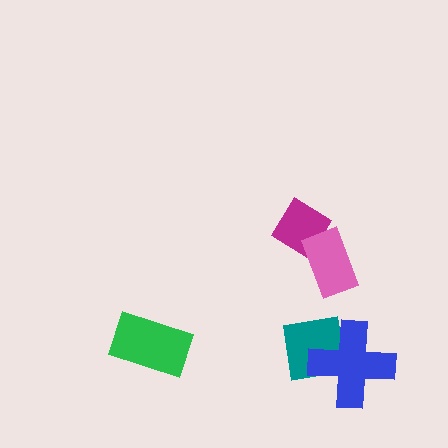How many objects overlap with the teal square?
1 object overlaps with the teal square.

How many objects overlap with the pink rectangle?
1 object overlaps with the pink rectangle.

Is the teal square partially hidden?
Yes, it is partially covered by another shape.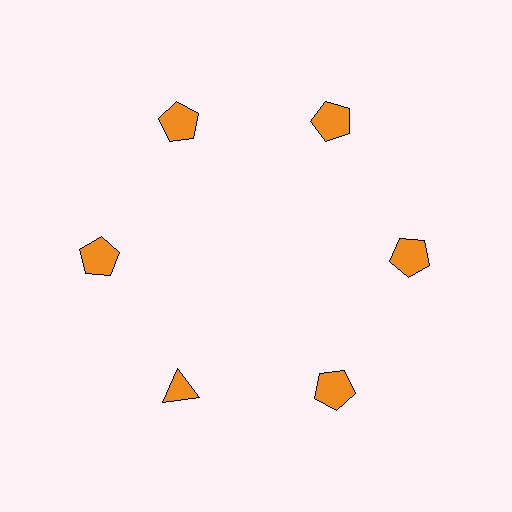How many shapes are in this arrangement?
There are 6 shapes arranged in a ring pattern.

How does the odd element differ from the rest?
It has a different shape: triangle instead of pentagon.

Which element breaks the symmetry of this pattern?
The orange triangle at roughly the 7 o'clock position breaks the symmetry. All other shapes are orange pentagons.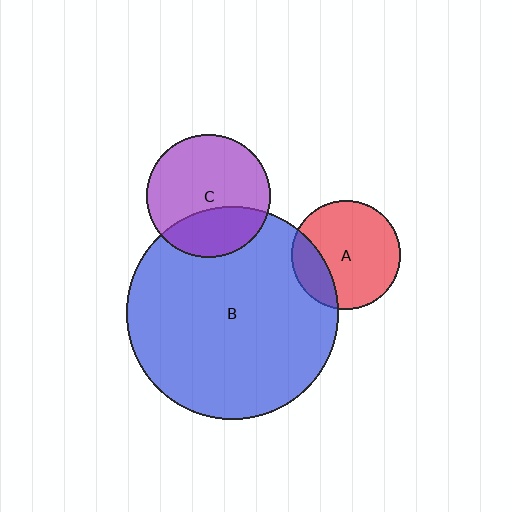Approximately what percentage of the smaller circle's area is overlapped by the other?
Approximately 20%.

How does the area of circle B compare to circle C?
Approximately 2.9 times.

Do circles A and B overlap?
Yes.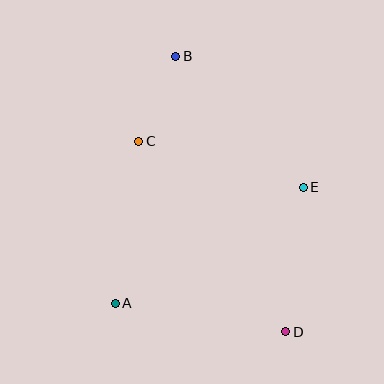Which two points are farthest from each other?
Points B and D are farthest from each other.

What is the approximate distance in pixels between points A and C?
The distance between A and C is approximately 164 pixels.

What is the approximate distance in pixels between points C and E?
The distance between C and E is approximately 170 pixels.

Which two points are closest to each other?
Points B and C are closest to each other.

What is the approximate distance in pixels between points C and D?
The distance between C and D is approximately 241 pixels.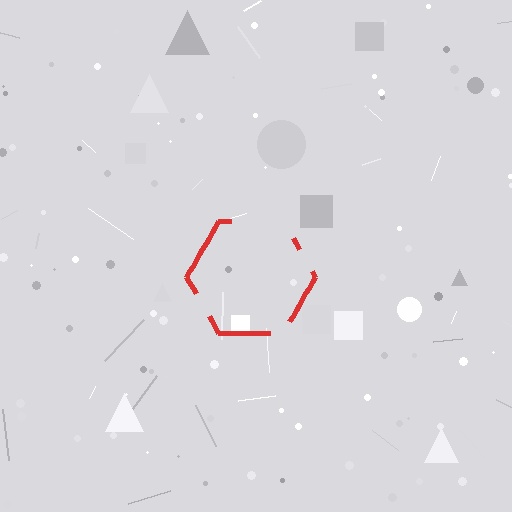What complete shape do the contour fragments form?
The contour fragments form a hexagon.